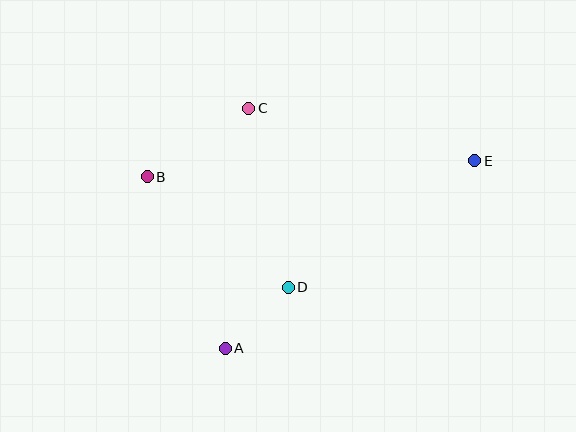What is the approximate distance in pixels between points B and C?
The distance between B and C is approximately 123 pixels.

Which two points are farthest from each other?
Points B and E are farthest from each other.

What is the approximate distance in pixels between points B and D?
The distance between B and D is approximately 180 pixels.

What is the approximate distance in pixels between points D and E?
The distance between D and E is approximately 225 pixels.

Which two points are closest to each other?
Points A and D are closest to each other.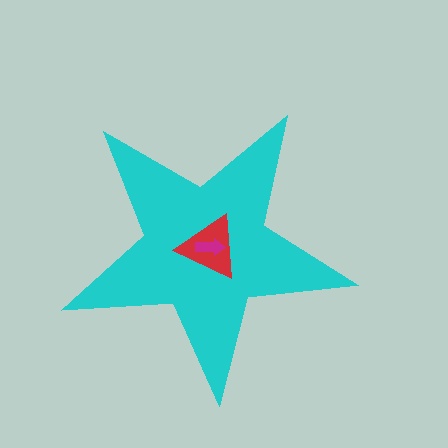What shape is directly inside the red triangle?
The magenta arrow.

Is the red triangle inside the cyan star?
Yes.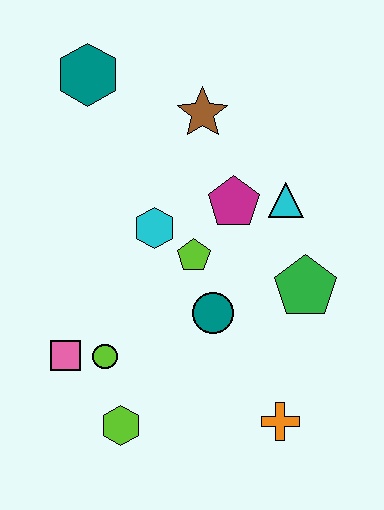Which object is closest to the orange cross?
The teal circle is closest to the orange cross.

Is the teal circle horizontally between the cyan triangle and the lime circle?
Yes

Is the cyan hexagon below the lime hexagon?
No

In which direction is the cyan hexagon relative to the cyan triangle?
The cyan hexagon is to the left of the cyan triangle.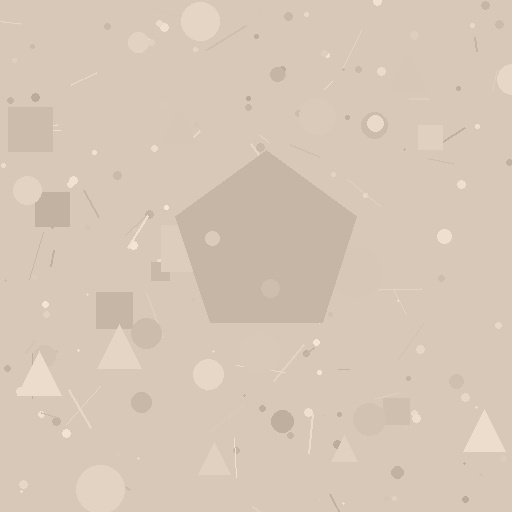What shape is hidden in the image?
A pentagon is hidden in the image.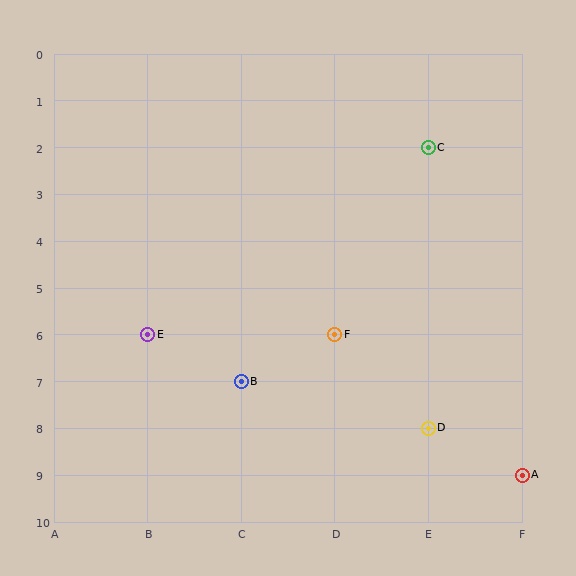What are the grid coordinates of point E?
Point E is at grid coordinates (B, 6).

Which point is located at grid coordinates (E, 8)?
Point D is at (E, 8).